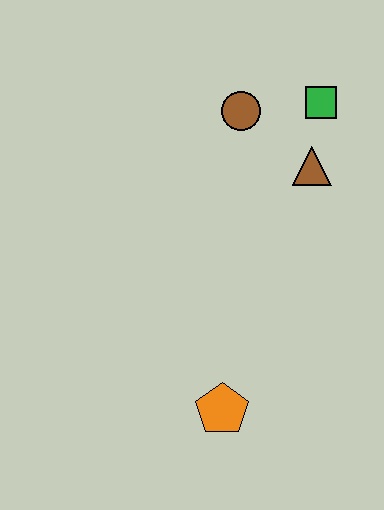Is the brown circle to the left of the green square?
Yes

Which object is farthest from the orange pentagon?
The green square is farthest from the orange pentagon.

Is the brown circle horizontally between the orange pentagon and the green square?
Yes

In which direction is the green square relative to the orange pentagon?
The green square is above the orange pentagon.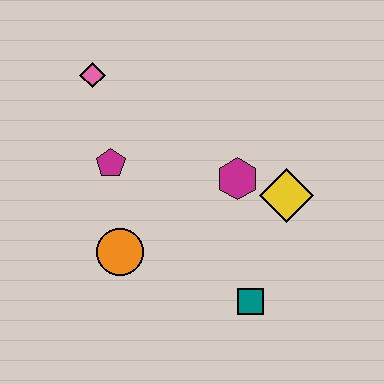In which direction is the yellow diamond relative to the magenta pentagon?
The yellow diamond is to the right of the magenta pentagon.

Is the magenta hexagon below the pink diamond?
Yes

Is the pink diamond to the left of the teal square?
Yes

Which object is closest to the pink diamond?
The magenta pentagon is closest to the pink diamond.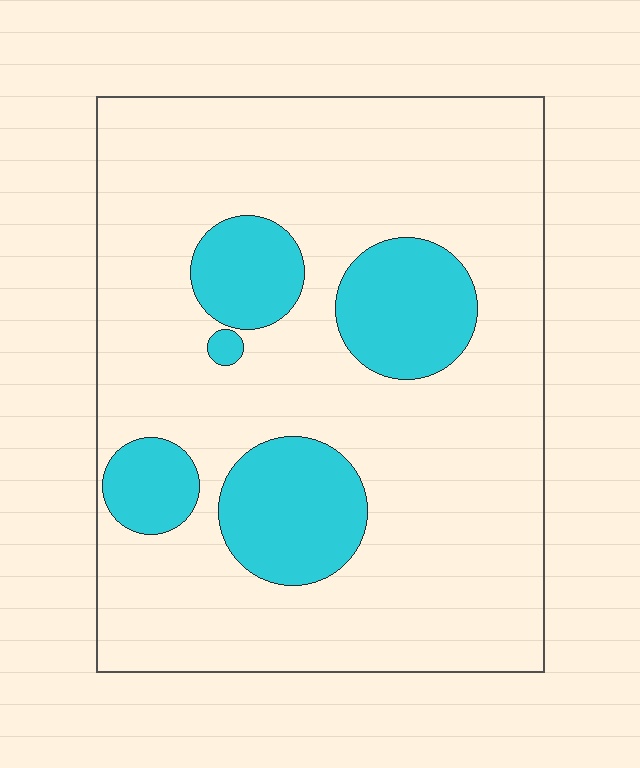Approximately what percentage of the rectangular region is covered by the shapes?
Approximately 20%.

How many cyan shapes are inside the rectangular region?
5.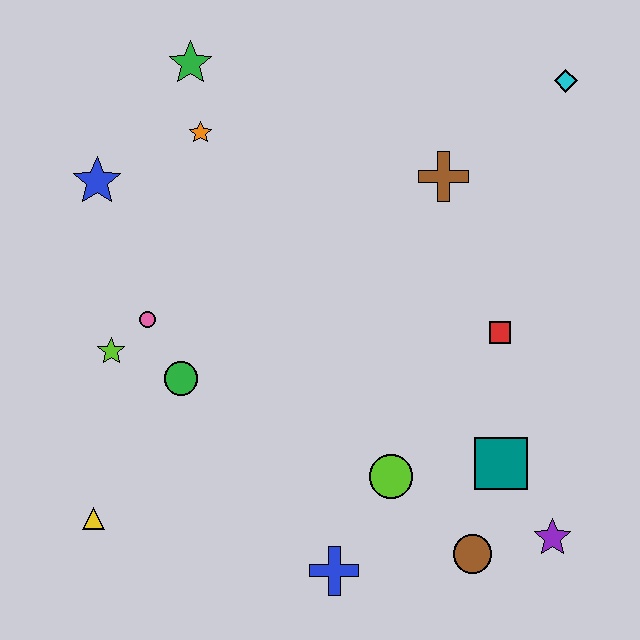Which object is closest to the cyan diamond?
The brown cross is closest to the cyan diamond.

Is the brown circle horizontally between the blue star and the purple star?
Yes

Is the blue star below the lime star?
No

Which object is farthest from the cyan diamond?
The yellow triangle is farthest from the cyan diamond.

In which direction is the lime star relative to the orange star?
The lime star is below the orange star.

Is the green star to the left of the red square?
Yes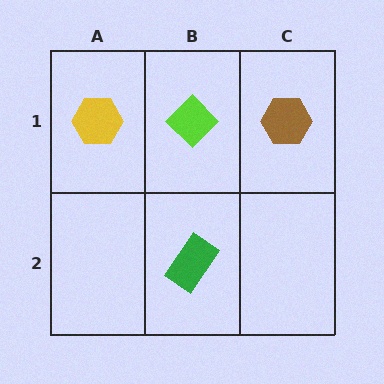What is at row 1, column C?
A brown hexagon.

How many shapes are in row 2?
1 shape.